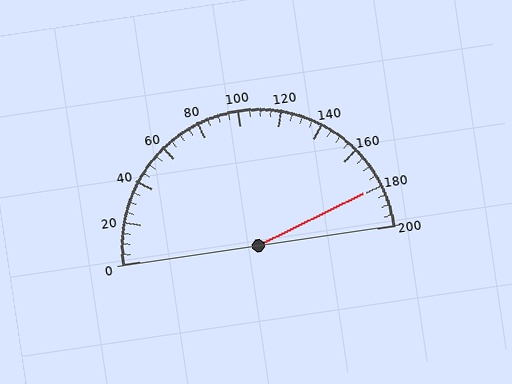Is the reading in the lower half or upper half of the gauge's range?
The reading is in the upper half of the range (0 to 200).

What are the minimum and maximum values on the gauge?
The gauge ranges from 0 to 200.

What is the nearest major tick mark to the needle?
The nearest major tick mark is 180.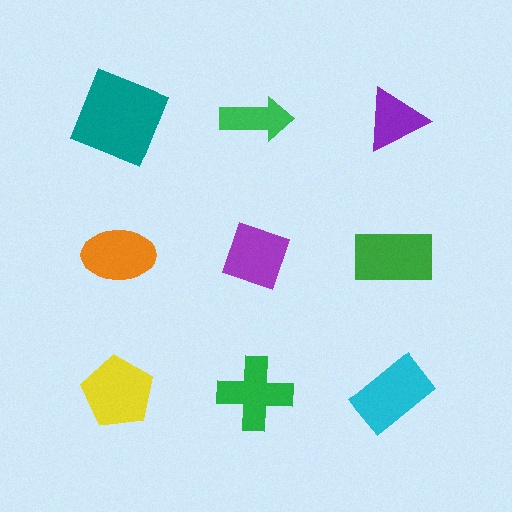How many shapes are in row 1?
3 shapes.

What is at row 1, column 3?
A purple triangle.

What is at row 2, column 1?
An orange ellipse.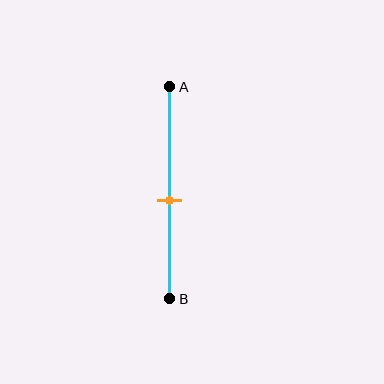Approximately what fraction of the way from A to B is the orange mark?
The orange mark is approximately 55% of the way from A to B.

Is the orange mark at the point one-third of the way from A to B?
No, the mark is at about 55% from A, not at the 33% one-third point.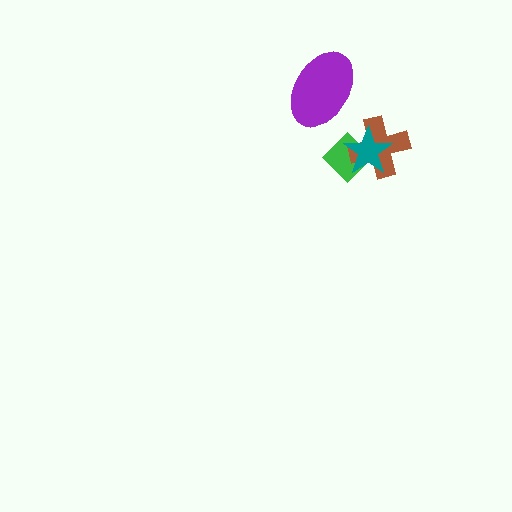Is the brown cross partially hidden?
Yes, it is partially covered by another shape.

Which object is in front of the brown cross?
The teal star is in front of the brown cross.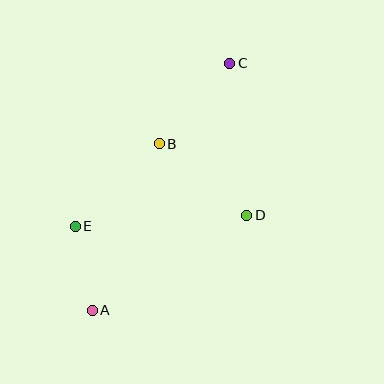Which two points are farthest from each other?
Points A and C are farthest from each other.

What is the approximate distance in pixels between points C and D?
The distance between C and D is approximately 153 pixels.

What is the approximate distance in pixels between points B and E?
The distance between B and E is approximately 118 pixels.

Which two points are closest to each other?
Points A and E are closest to each other.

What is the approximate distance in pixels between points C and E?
The distance between C and E is approximately 225 pixels.